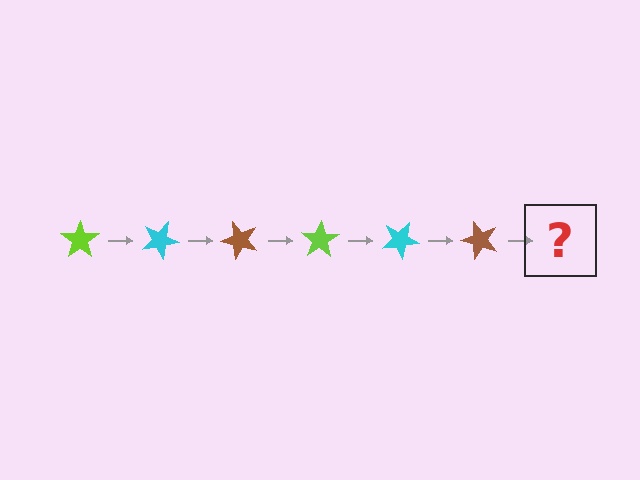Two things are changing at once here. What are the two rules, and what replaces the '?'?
The two rules are that it rotates 25 degrees each step and the color cycles through lime, cyan, and brown. The '?' should be a lime star, rotated 150 degrees from the start.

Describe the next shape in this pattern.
It should be a lime star, rotated 150 degrees from the start.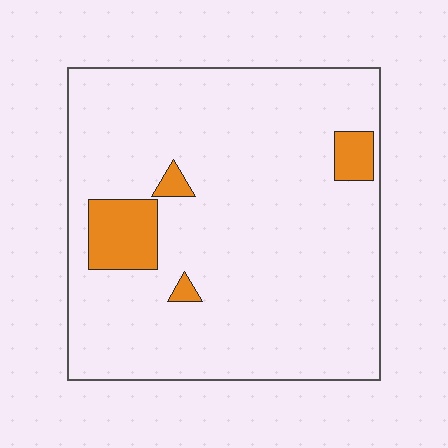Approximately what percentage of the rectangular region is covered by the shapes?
Approximately 10%.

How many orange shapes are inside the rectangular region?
4.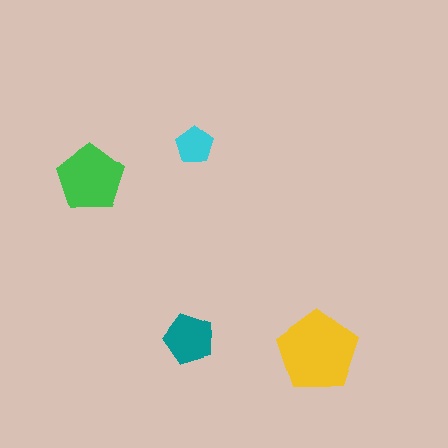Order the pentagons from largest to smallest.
the yellow one, the green one, the teal one, the cyan one.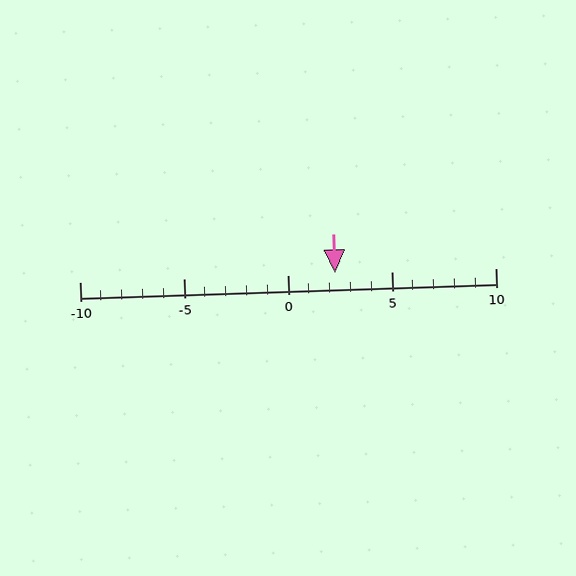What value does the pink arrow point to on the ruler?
The pink arrow points to approximately 2.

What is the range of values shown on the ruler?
The ruler shows values from -10 to 10.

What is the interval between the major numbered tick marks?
The major tick marks are spaced 5 units apart.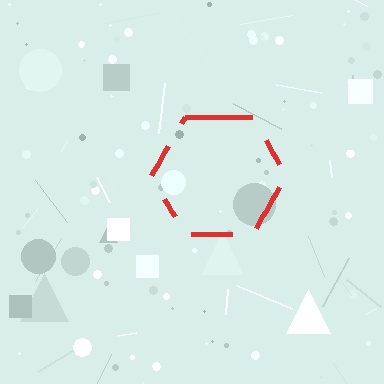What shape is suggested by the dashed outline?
The dashed outline suggests a hexagon.